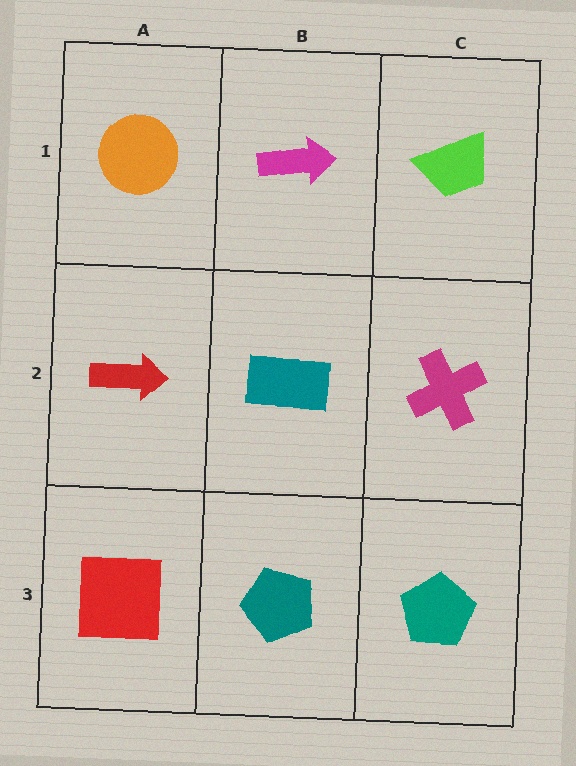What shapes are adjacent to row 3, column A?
A red arrow (row 2, column A), a teal pentagon (row 3, column B).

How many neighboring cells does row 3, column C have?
2.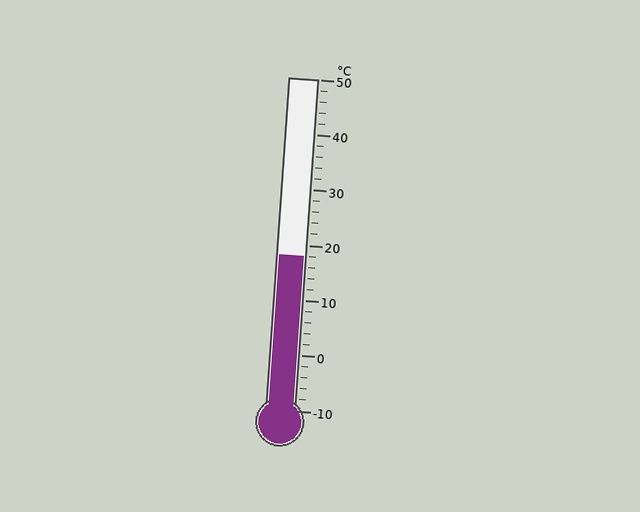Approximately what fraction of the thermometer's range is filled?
The thermometer is filled to approximately 45% of its range.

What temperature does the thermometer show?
The thermometer shows approximately 18°C.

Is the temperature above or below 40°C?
The temperature is below 40°C.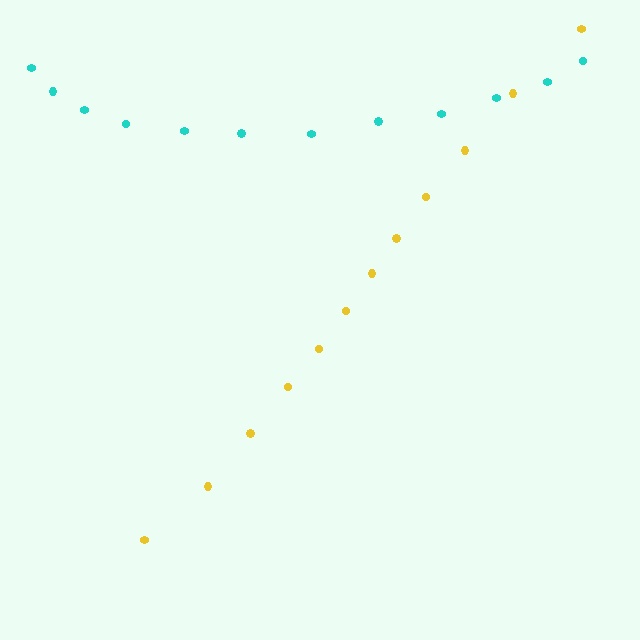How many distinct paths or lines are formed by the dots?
There are 2 distinct paths.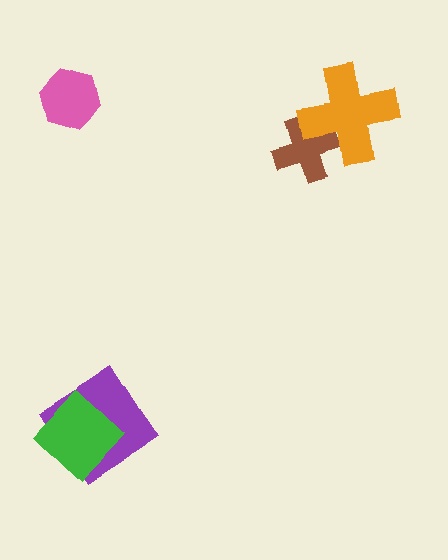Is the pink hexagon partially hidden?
No, no other shape covers it.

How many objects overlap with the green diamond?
1 object overlaps with the green diamond.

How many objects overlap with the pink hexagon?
0 objects overlap with the pink hexagon.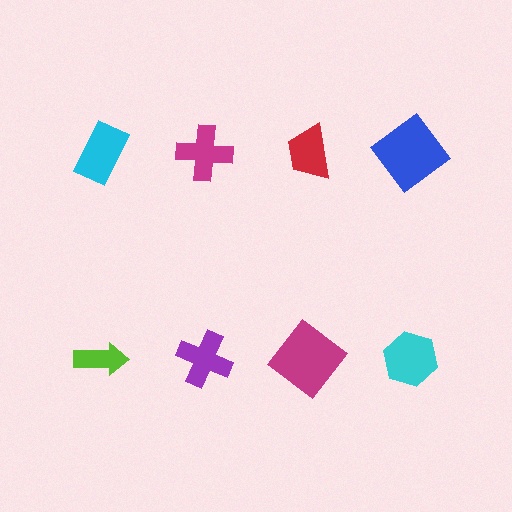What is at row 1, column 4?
A blue diamond.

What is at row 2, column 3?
A magenta diamond.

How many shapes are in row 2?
4 shapes.